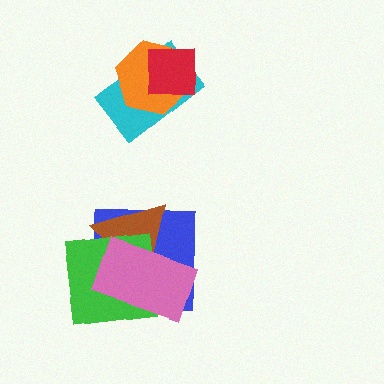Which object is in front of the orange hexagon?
The red square is in front of the orange hexagon.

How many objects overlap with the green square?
3 objects overlap with the green square.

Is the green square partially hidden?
Yes, it is partially covered by another shape.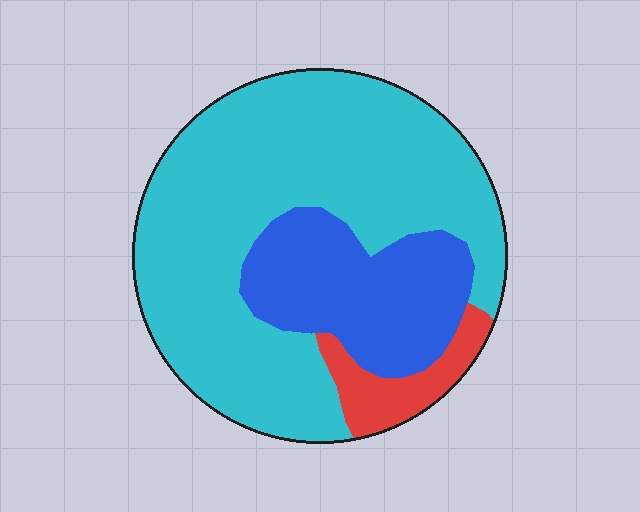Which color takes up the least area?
Red, at roughly 10%.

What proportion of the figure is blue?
Blue takes up about one quarter (1/4) of the figure.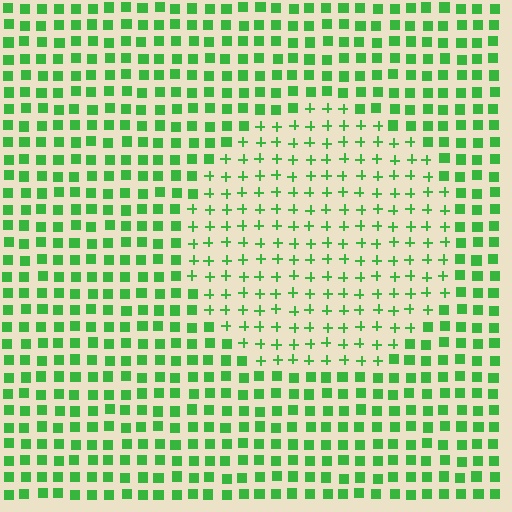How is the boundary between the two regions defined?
The boundary is defined by a change in element shape: plus signs inside vs. squares outside. All elements share the same color and spacing.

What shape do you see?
I see a circle.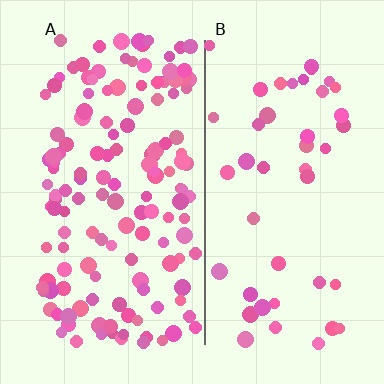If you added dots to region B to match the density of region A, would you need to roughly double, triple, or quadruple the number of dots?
Approximately triple.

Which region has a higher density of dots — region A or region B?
A (the left).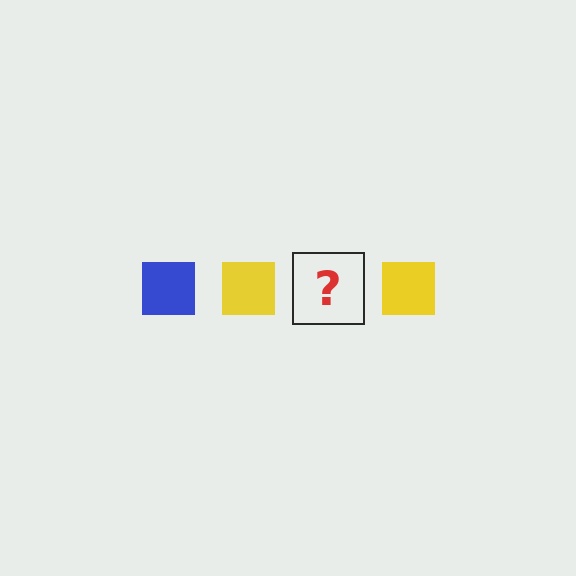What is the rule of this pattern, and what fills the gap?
The rule is that the pattern cycles through blue, yellow squares. The gap should be filled with a blue square.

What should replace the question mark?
The question mark should be replaced with a blue square.